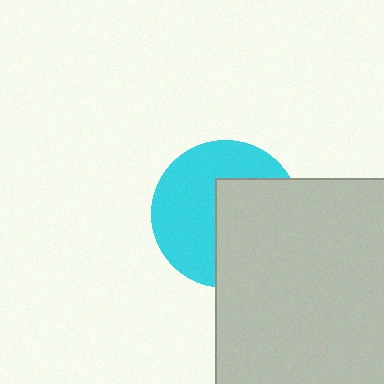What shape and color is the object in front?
The object in front is a light gray square.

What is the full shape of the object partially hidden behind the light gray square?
The partially hidden object is a cyan circle.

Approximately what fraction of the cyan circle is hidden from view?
Roughly 46% of the cyan circle is hidden behind the light gray square.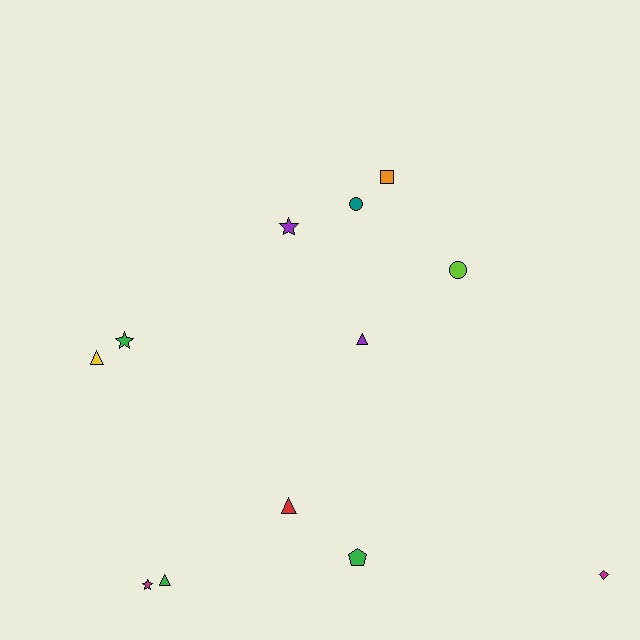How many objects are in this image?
There are 12 objects.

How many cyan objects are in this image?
There are no cyan objects.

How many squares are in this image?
There is 1 square.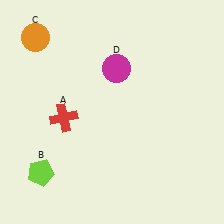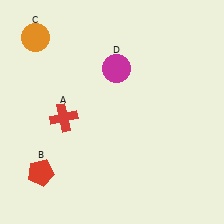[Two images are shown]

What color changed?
The pentagon (B) changed from lime in Image 1 to red in Image 2.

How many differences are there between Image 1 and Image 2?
There is 1 difference between the two images.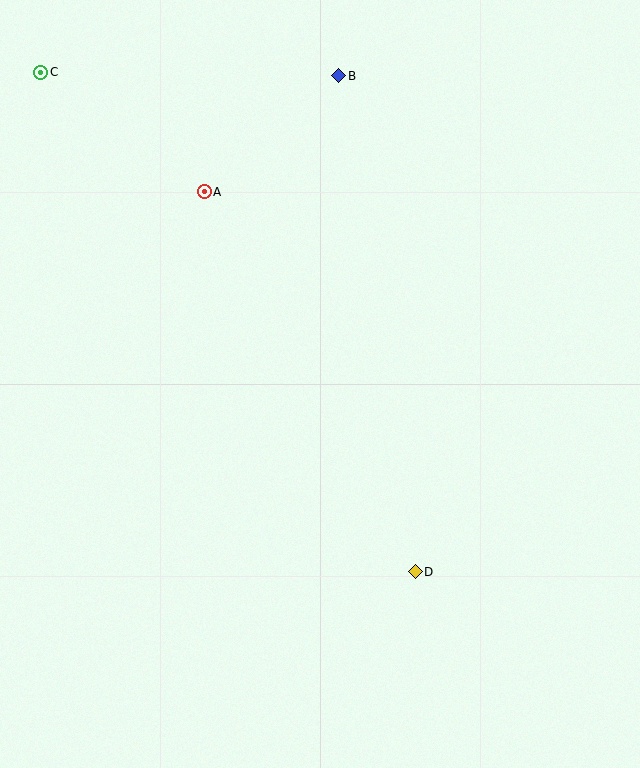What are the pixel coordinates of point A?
Point A is at (204, 192).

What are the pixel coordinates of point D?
Point D is at (415, 572).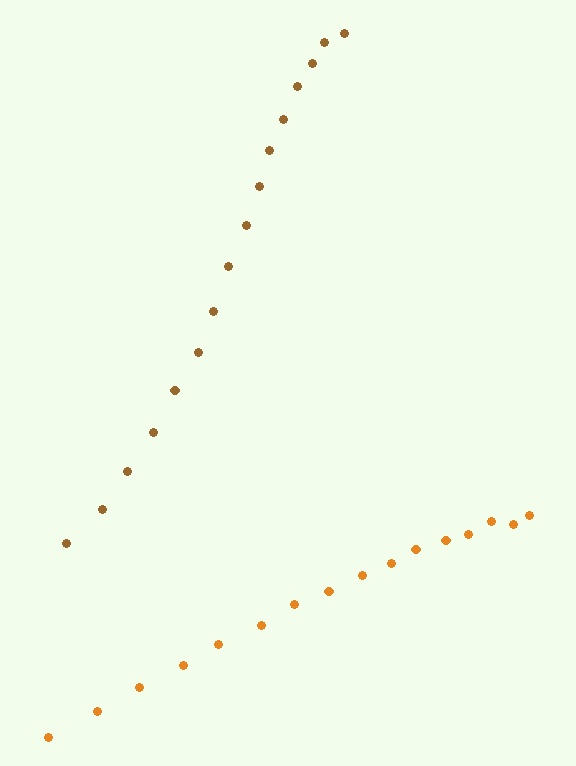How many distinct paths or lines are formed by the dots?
There are 2 distinct paths.